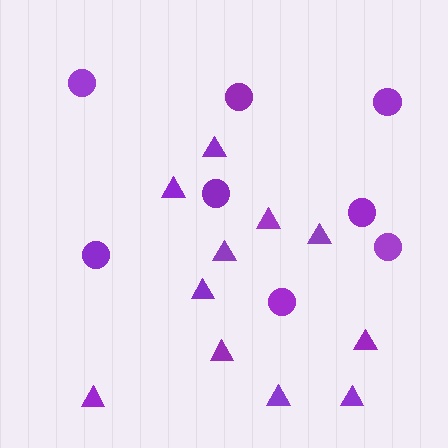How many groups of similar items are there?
There are 2 groups: one group of circles (8) and one group of triangles (11).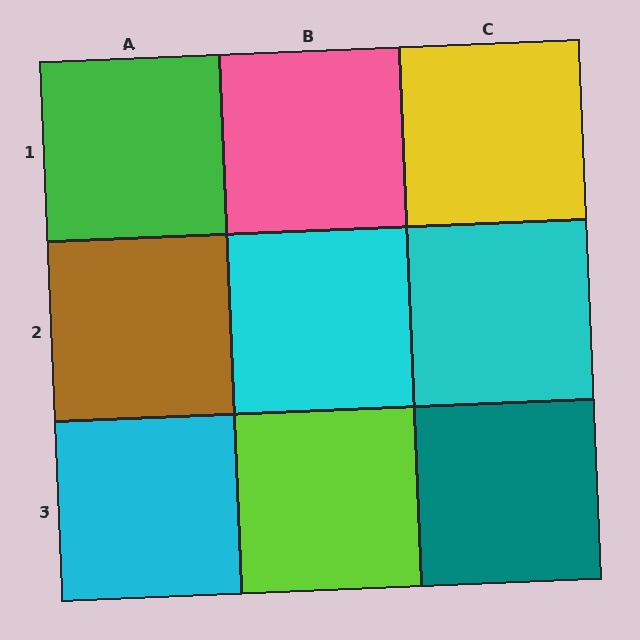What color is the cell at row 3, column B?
Lime.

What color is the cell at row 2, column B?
Cyan.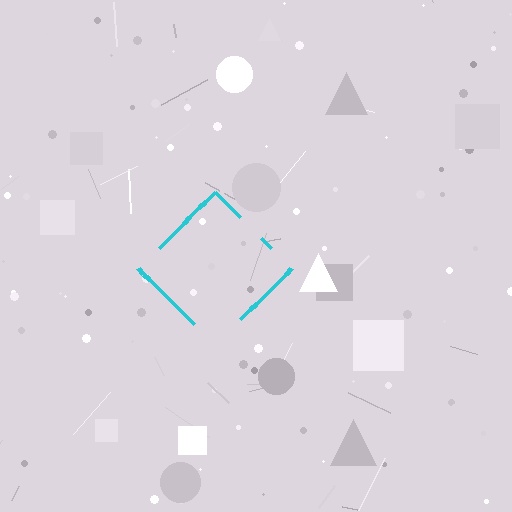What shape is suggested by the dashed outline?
The dashed outline suggests a diamond.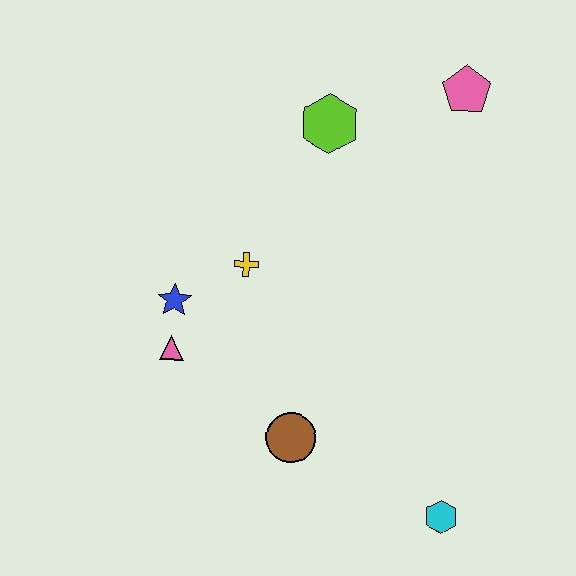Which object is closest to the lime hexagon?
The pink pentagon is closest to the lime hexagon.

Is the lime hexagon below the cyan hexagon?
No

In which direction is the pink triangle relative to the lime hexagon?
The pink triangle is below the lime hexagon.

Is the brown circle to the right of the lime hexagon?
No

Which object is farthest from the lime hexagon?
The cyan hexagon is farthest from the lime hexagon.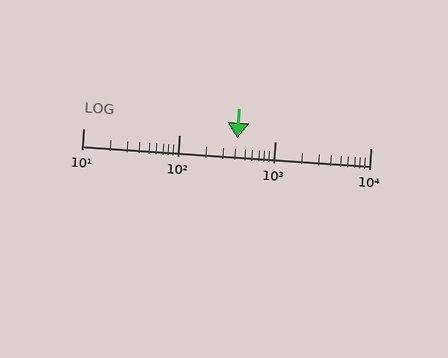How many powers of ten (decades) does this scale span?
The scale spans 3 decades, from 10 to 10000.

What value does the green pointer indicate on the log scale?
The pointer indicates approximately 410.